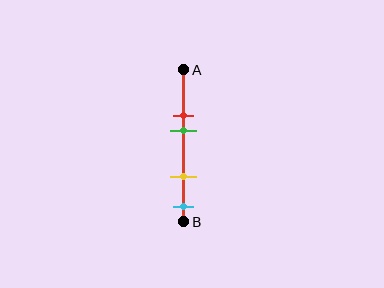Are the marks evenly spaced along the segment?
No, the marks are not evenly spaced.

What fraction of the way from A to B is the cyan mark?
The cyan mark is approximately 90% (0.9) of the way from A to B.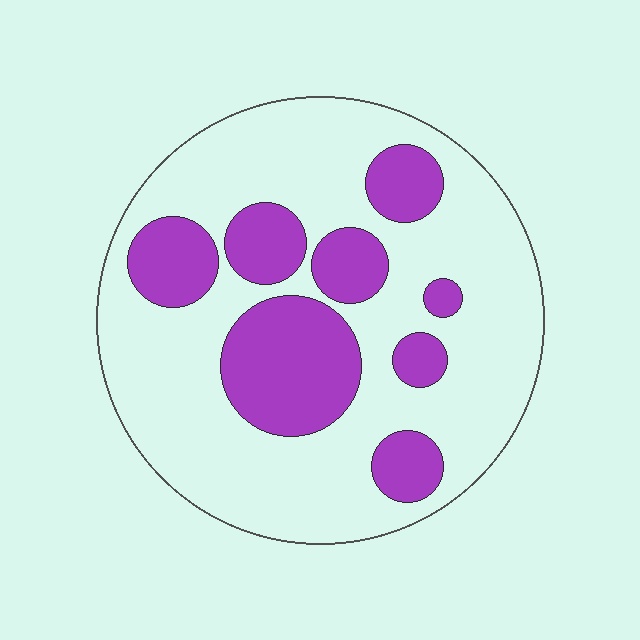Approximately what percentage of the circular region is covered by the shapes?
Approximately 30%.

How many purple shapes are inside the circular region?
8.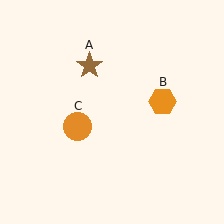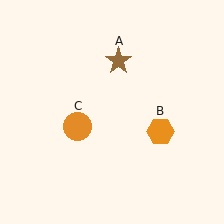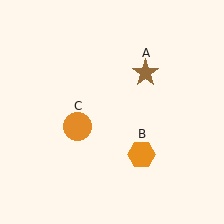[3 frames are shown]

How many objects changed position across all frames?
2 objects changed position: brown star (object A), orange hexagon (object B).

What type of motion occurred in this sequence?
The brown star (object A), orange hexagon (object B) rotated clockwise around the center of the scene.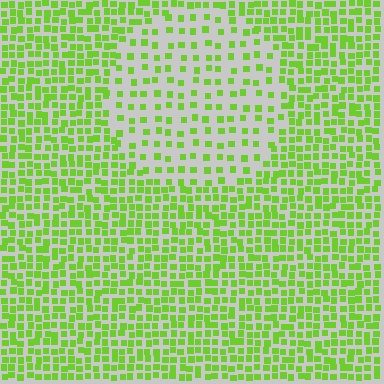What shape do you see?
I see a circle.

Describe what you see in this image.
The image contains small lime elements arranged at two different densities. A circle-shaped region is visible where the elements are less densely packed than the surrounding area.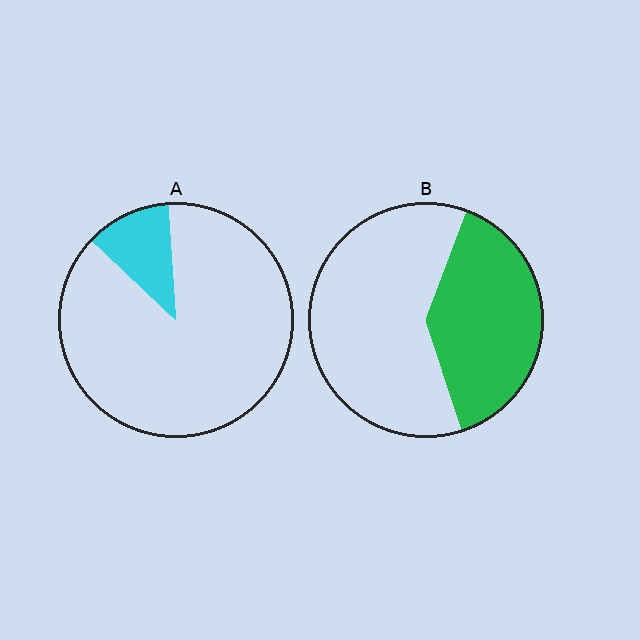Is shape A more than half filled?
No.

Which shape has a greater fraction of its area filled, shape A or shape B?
Shape B.